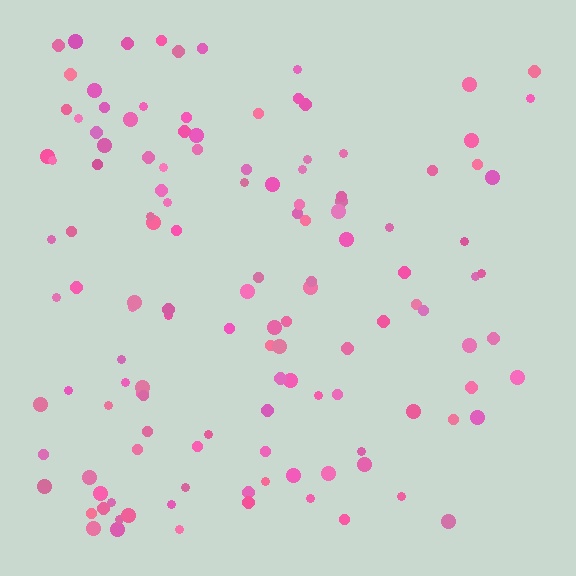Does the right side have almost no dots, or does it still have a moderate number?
Still a moderate number, just noticeably fewer than the left.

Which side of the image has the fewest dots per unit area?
The right.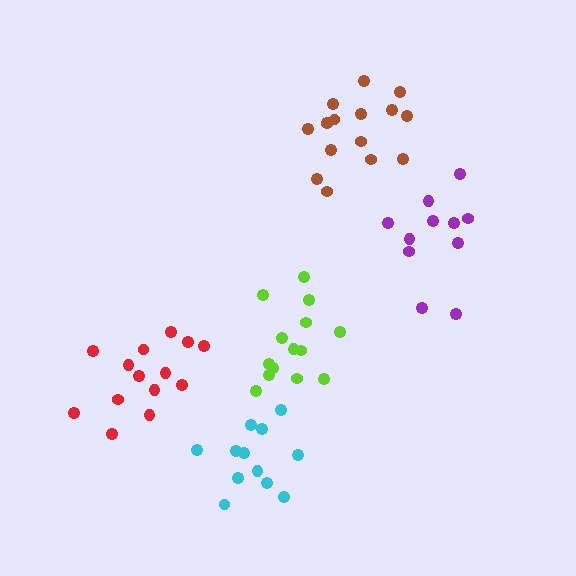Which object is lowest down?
The cyan cluster is bottommost.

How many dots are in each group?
Group 1: 11 dots, Group 2: 16 dots, Group 3: 14 dots, Group 4: 14 dots, Group 5: 12 dots (67 total).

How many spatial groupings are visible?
There are 5 spatial groupings.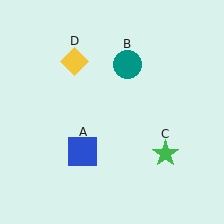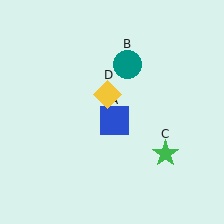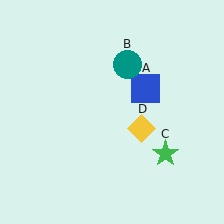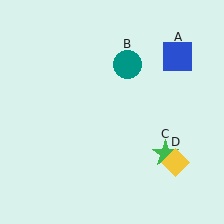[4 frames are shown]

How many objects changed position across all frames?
2 objects changed position: blue square (object A), yellow diamond (object D).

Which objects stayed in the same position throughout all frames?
Teal circle (object B) and green star (object C) remained stationary.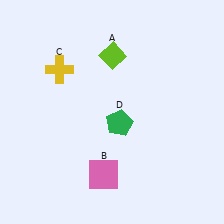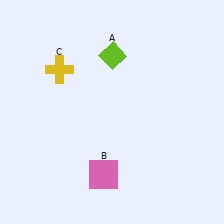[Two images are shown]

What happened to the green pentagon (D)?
The green pentagon (D) was removed in Image 2. It was in the bottom-right area of Image 1.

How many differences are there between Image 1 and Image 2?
There is 1 difference between the two images.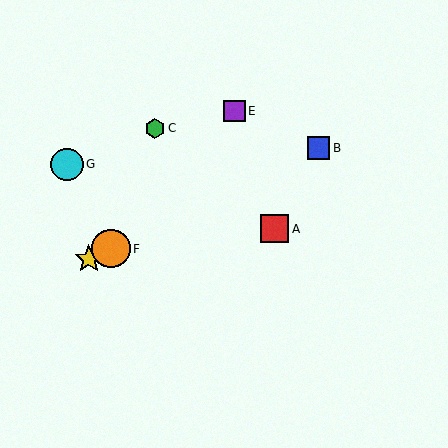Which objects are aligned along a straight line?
Objects B, D, F are aligned along a straight line.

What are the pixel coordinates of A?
Object A is at (275, 229).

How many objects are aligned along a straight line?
3 objects (B, D, F) are aligned along a straight line.